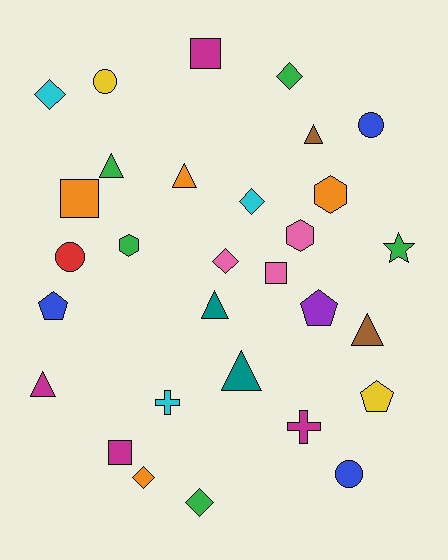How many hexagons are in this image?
There are 3 hexagons.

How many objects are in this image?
There are 30 objects.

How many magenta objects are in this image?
There are 4 magenta objects.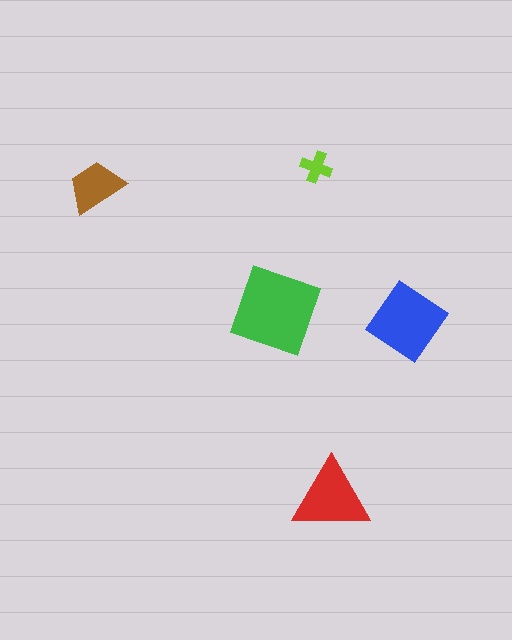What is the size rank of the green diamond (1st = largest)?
1st.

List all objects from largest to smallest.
The green diamond, the blue diamond, the red triangle, the brown trapezoid, the lime cross.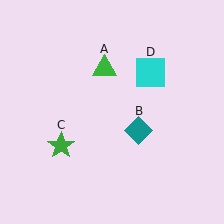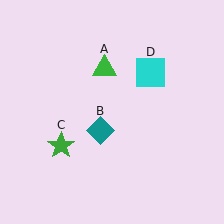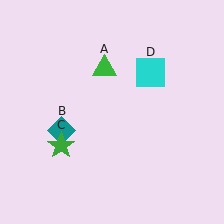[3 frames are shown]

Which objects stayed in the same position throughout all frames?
Green triangle (object A) and green star (object C) and cyan square (object D) remained stationary.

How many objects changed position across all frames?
1 object changed position: teal diamond (object B).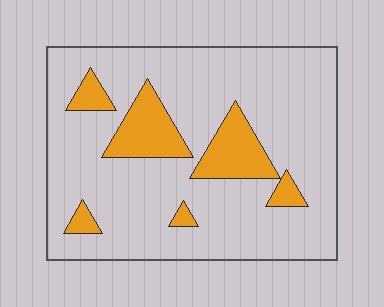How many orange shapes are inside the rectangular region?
6.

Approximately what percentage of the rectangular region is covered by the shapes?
Approximately 15%.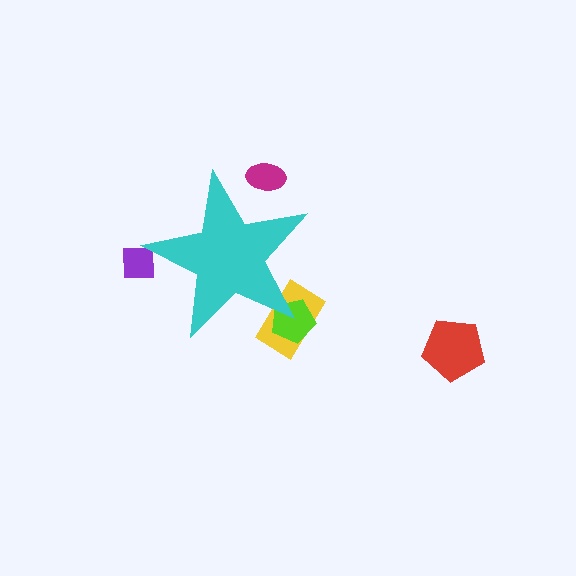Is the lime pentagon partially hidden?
Yes, the lime pentagon is partially hidden behind the cyan star.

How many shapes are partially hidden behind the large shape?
4 shapes are partially hidden.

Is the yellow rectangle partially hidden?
Yes, the yellow rectangle is partially hidden behind the cyan star.